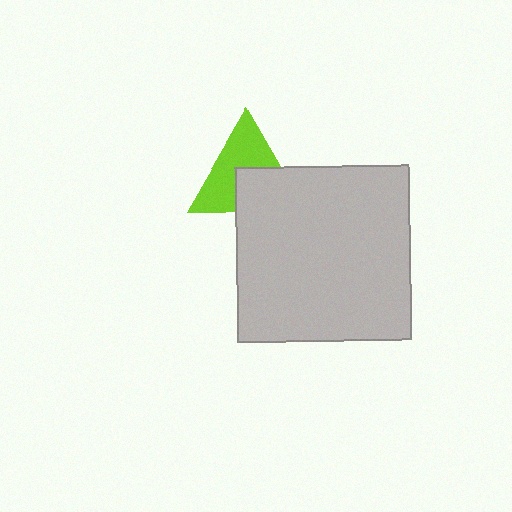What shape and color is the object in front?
The object in front is a light gray square.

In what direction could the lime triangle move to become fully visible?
The lime triangle could move up. That would shift it out from behind the light gray square entirely.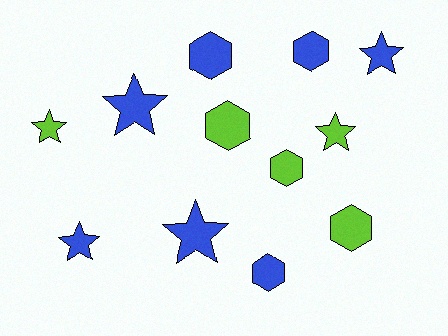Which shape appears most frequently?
Hexagon, with 6 objects.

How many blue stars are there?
There are 4 blue stars.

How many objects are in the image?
There are 12 objects.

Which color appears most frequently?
Blue, with 7 objects.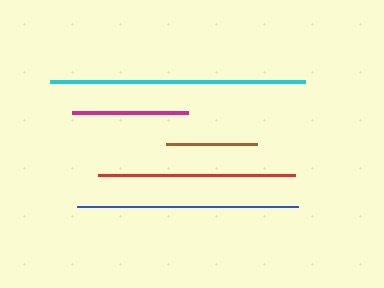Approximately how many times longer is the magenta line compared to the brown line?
The magenta line is approximately 1.3 times the length of the brown line.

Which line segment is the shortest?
The brown line is the shortest at approximately 90 pixels.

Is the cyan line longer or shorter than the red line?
The cyan line is longer than the red line.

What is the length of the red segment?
The red segment is approximately 198 pixels long.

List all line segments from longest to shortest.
From longest to shortest: cyan, blue, red, magenta, brown.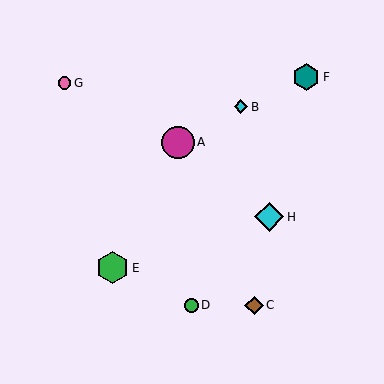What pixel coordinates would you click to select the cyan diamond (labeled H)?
Click at (269, 217) to select the cyan diamond H.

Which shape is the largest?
The magenta circle (labeled A) is the largest.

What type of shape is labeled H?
Shape H is a cyan diamond.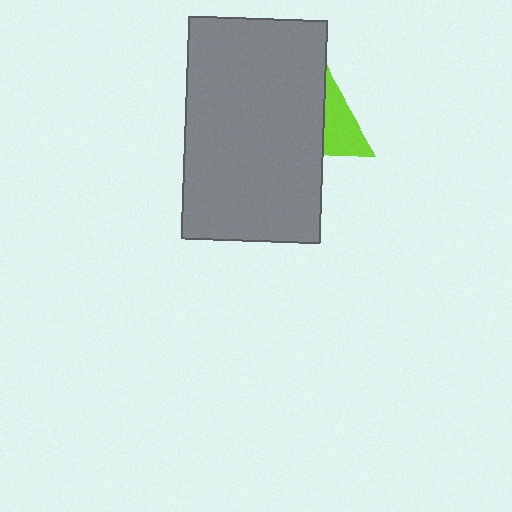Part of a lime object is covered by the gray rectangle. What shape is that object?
It is a triangle.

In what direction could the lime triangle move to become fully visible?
The lime triangle could move right. That would shift it out from behind the gray rectangle entirely.